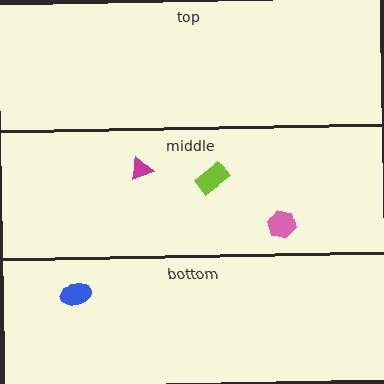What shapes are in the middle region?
The magenta triangle, the lime rectangle, the pink hexagon.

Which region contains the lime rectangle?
The middle region.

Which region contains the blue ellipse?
The bottom region.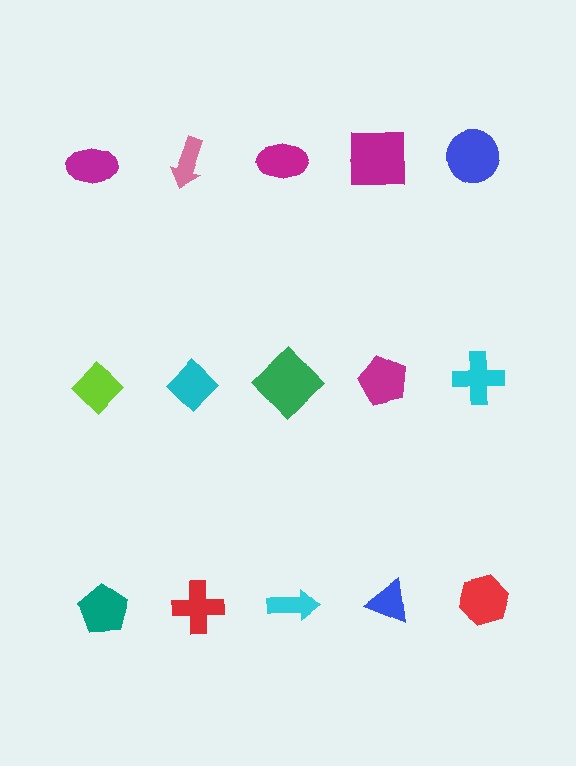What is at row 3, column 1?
A teal pentagon.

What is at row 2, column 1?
A lime diamond.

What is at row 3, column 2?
A red cross.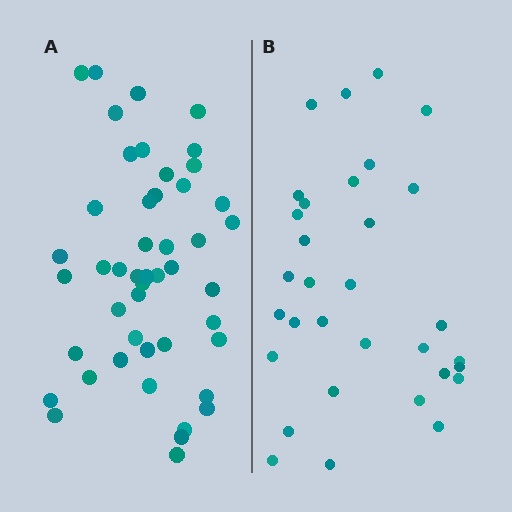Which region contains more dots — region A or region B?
Region A (the left region) has more dots.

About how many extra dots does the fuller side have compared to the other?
Region A has approximately 15 more dots than region B.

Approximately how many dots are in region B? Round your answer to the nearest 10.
About 30 dots. (The exact count is 32, which rounds to 30.)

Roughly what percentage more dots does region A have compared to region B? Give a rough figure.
About 45% more.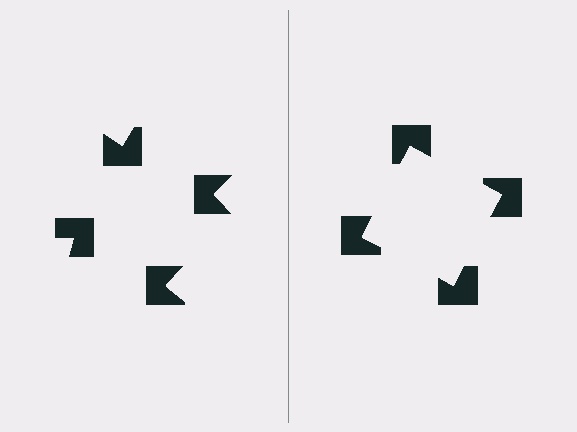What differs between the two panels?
The notched squares are positioned identically on both sides; only the wedge orientations differ. On the right they align to a square; on the left they are misaligned.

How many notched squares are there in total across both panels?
8 — 4 on each side.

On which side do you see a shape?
An illusory square appears on the right side. On the left side the wedge cuts are rotated, so no coherent shape forms.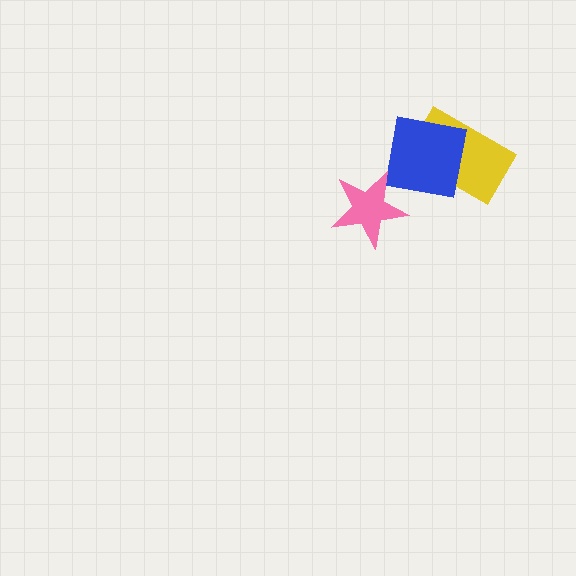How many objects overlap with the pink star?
0 objects overlap with the pink star.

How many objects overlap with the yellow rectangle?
1 object overlaps with the yellow rectangle.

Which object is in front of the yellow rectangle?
The blue square is in front of the yellow rectangle.